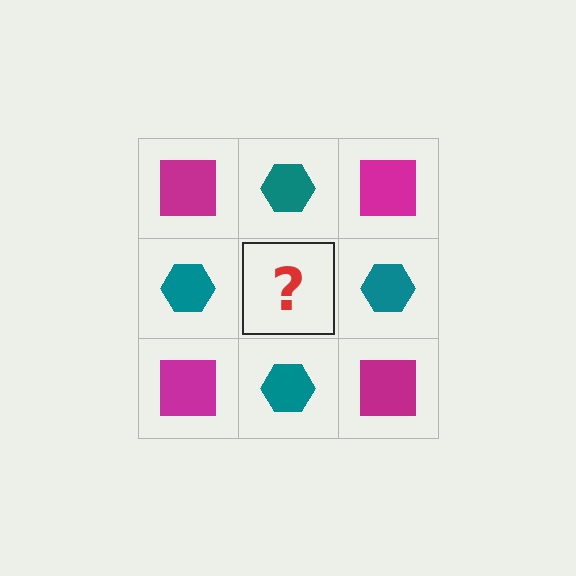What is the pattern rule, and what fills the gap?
The rule is that it alternates magenta square and teal hexagon in a checkerboard pattern. The gap should be filled with a magenta square.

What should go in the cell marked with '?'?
The missing cell should contain a magenta square.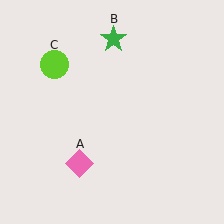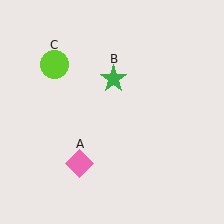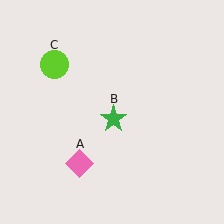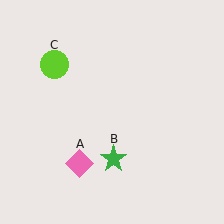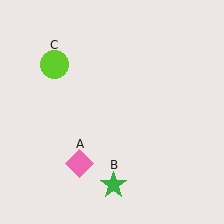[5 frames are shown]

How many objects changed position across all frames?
1 object changed position: green star (object B).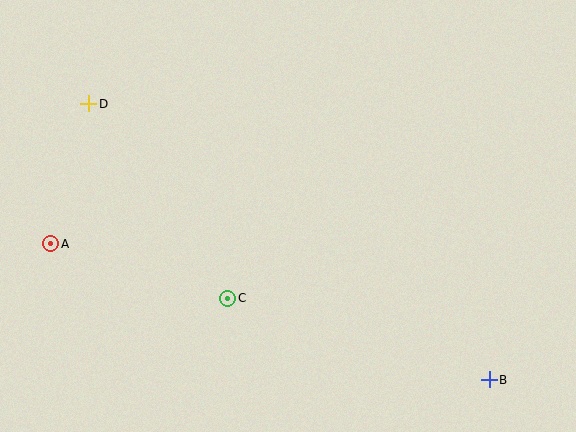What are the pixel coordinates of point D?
Point D is at (89, 104).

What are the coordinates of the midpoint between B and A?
The midpoint between B and A is at (270, 312).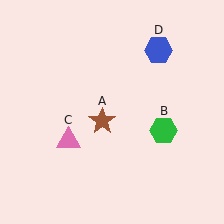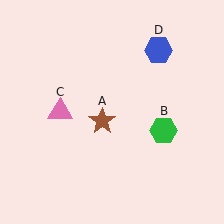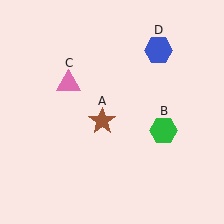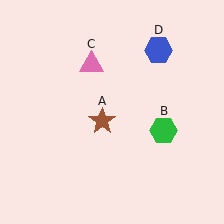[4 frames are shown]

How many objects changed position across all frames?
1 object changed position: pink triangle (object C).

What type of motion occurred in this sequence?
The pink triangle (object C) rotated clockwise around the center of the scene.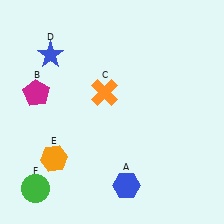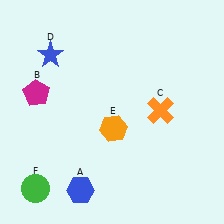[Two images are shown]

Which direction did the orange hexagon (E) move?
The orange hexagon (E) moved right.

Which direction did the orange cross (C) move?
The orange cross (C) moved right.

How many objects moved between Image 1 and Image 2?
3 objects moved between the two images.